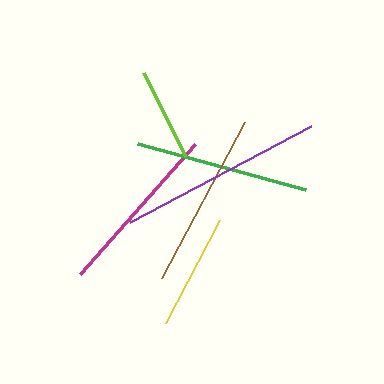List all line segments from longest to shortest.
From longest to shortest: purple, brown, green, magenta, yellow, lime.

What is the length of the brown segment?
The brown segment is approximately 177 pixels long.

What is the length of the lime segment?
The lime segment is approximately 94 pixels long.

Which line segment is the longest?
The purple line is the longest at approximately 205 pixels.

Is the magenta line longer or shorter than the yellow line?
The magenta line is longer than the yellow line.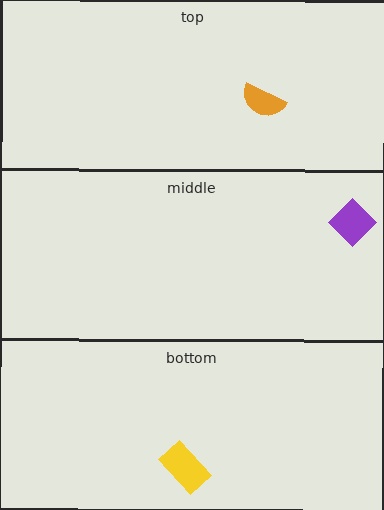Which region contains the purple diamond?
The middle region.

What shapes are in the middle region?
The purple diamond.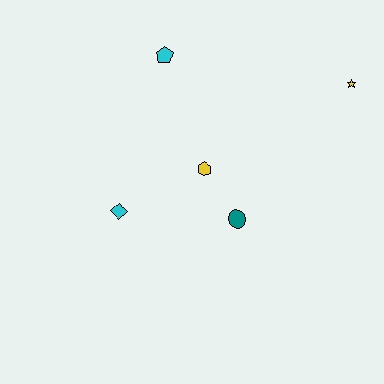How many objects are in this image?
There are 5 objects.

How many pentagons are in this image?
There is 1 pentagon.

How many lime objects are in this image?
There are no lime objects.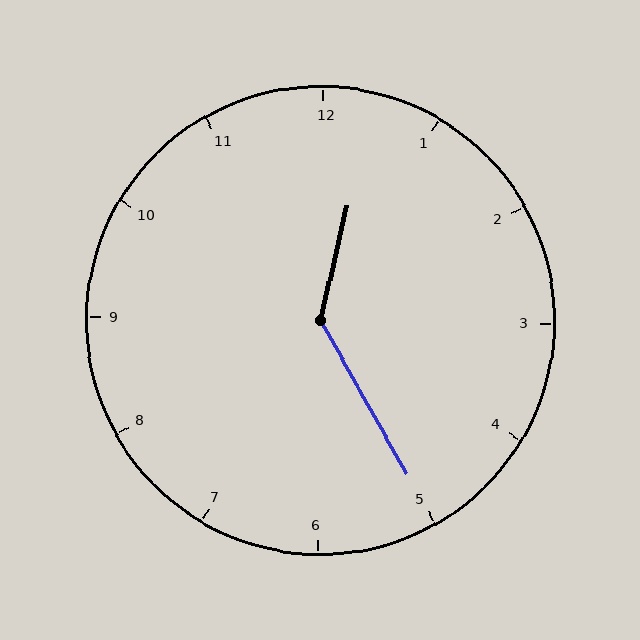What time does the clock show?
12:25.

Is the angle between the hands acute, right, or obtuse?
It is obtuse.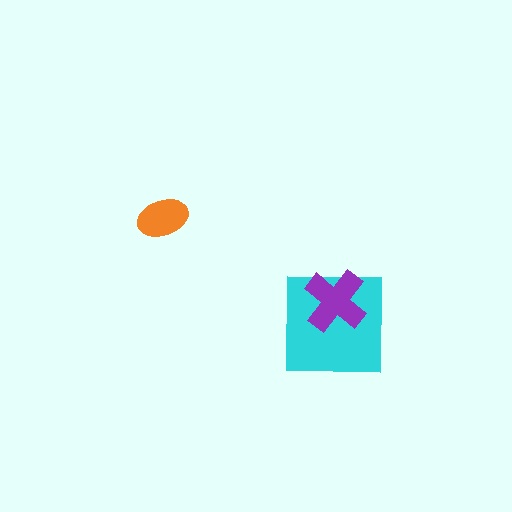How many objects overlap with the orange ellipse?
0 objects overlap with the orange ellipse.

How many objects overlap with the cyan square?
1 object overlaps with the cyan square.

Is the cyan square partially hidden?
Yes, it is partially covered by another shape.